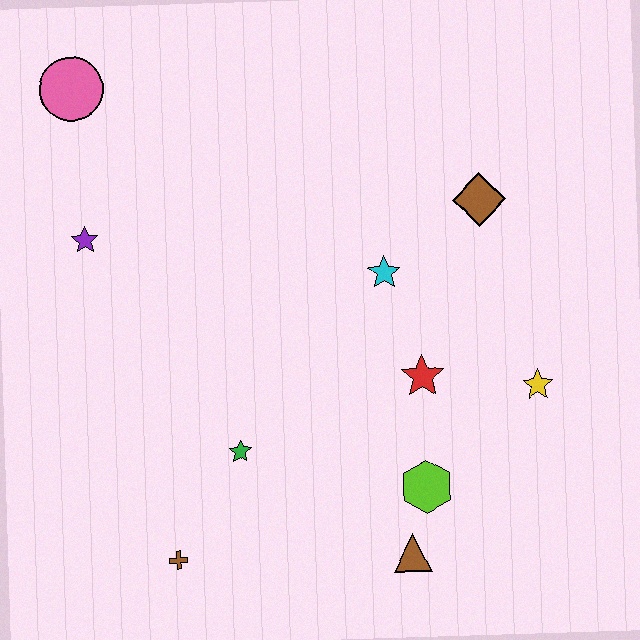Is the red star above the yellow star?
Yes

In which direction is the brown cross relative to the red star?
The brown cross is to the left of the red star.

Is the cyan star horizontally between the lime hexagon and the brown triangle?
No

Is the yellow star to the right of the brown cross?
Yes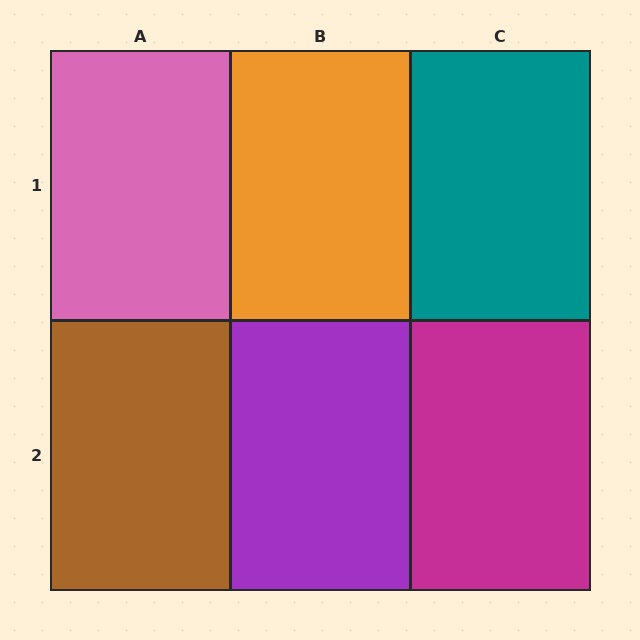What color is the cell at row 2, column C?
Magenta.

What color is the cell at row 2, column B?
Purple.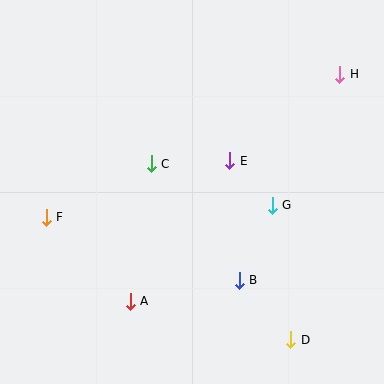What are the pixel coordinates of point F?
Point F is at (46, 217).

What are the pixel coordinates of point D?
Point D is at (291, 340).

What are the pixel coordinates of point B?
Point B is at (239, 280).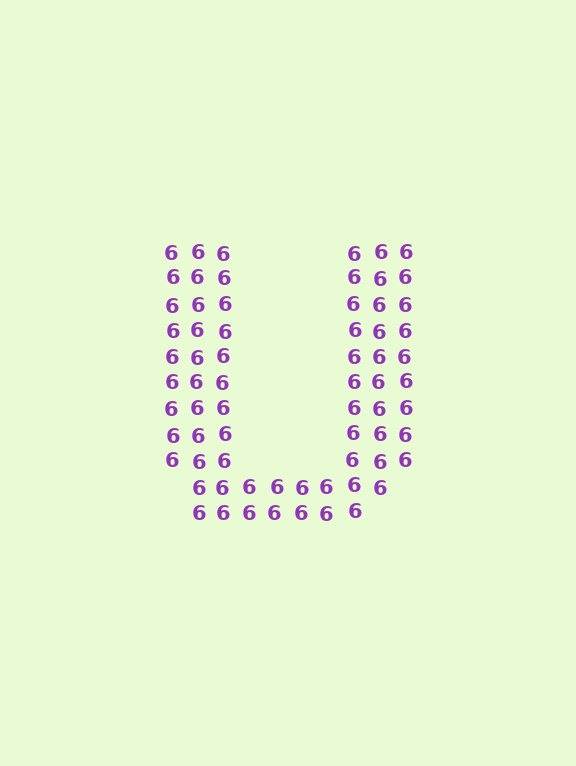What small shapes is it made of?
It is made of small digit 6's.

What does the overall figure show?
The overall figure shows the letter U.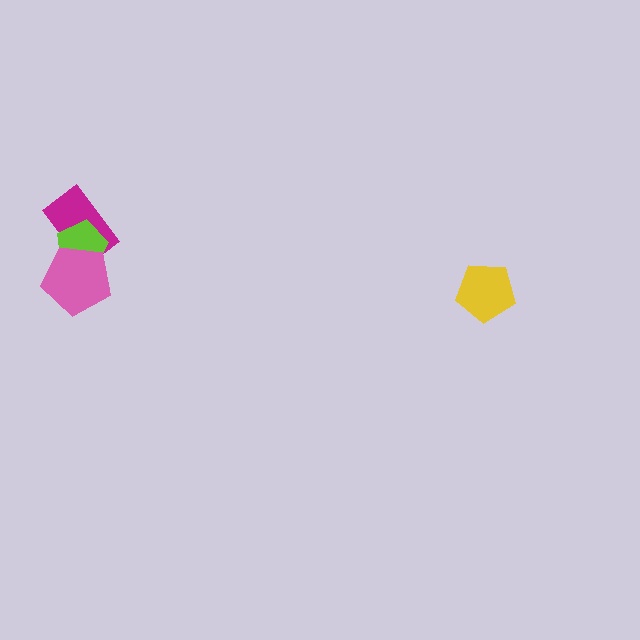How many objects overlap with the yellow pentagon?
0 objects overlap with the yellow pentagon.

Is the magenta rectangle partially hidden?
Yes, it is partially covered by another shape.